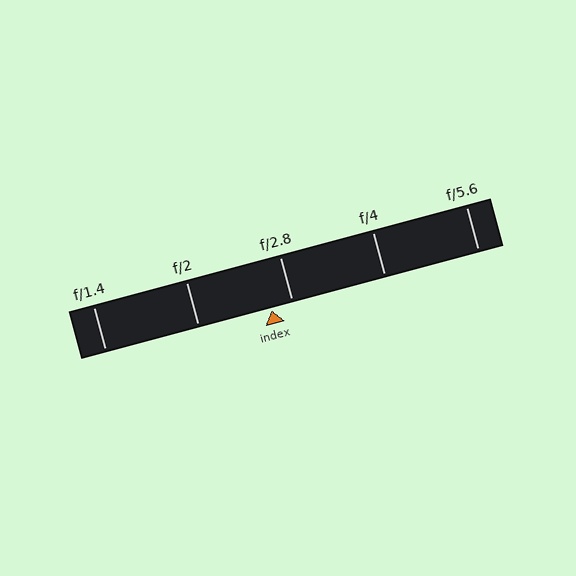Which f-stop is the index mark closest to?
The index mark is closest to f/2.8.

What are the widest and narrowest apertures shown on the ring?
The widest aperture shown is f/1.4 and the narrowest is f/5.6.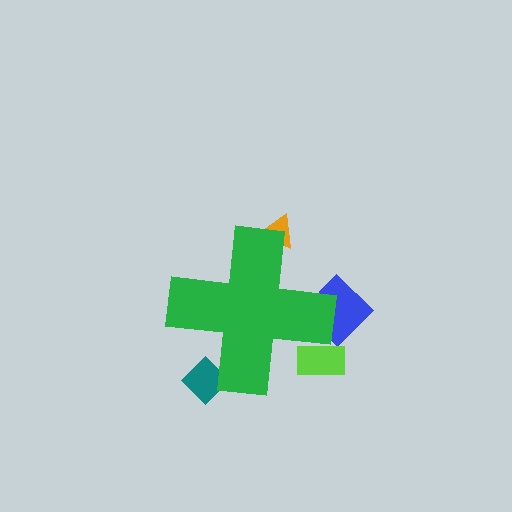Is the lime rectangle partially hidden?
Yes, the lime rectangle is partially hidden behind the green cross.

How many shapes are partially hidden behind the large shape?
4 shapes are partially hidden.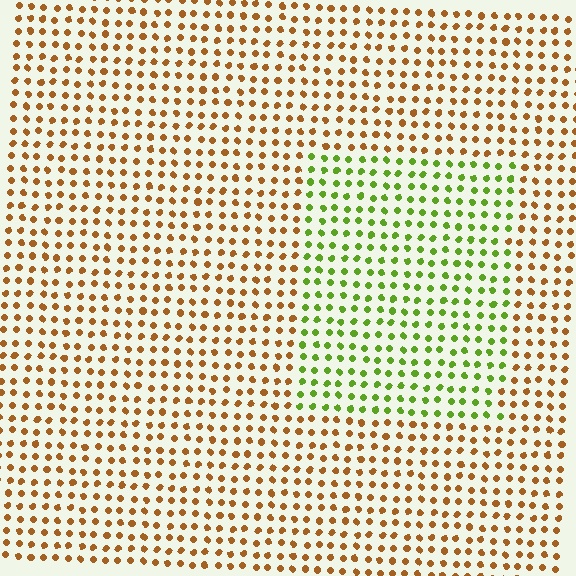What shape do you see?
I see a rectangle.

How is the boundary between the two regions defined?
The boundary is defined purely by a slight shift in hue (about 65 degrees). Spacing, size, and orientation are identical on both sides.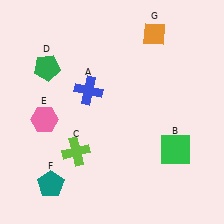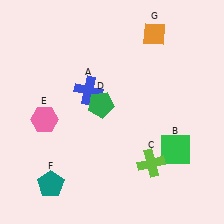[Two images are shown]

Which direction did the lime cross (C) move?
The lime cross (C) moved right.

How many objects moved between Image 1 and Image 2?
2 objects moved between the two images.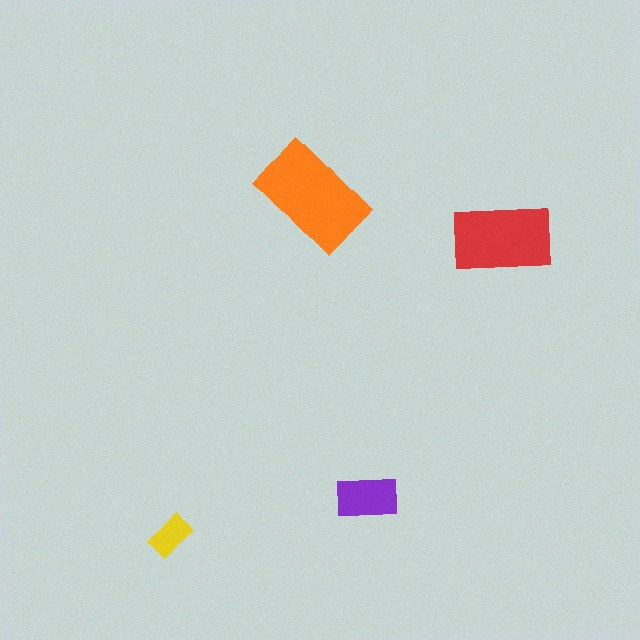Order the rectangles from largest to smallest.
the orange one, the red one, the purple one, the yellow one.